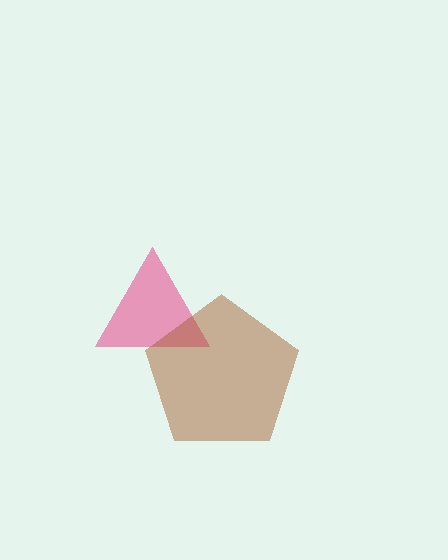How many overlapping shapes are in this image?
There are 2 overlapping shapes in the image.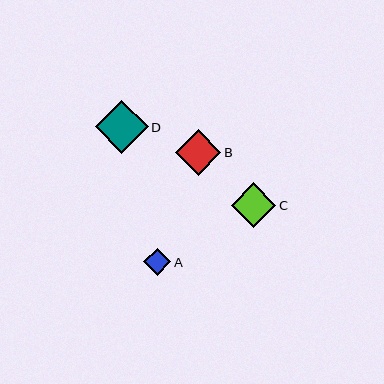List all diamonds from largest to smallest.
From largest to smallest: D, B, C, A.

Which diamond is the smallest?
Diamond A is the smallest with a size of approximately 27 pixels.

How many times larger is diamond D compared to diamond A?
Diamond D is approximately 1.9 times the size of diamond A.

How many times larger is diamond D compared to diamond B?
Diamond D is approximately 1.2 times the size of diamond B.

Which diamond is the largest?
Diamond D is the largest with a size of approximately 53 pixels.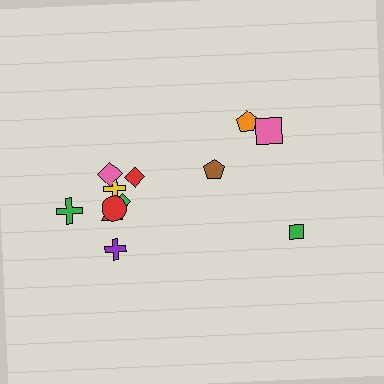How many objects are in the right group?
There are 4 objects.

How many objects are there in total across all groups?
There are 12 objects.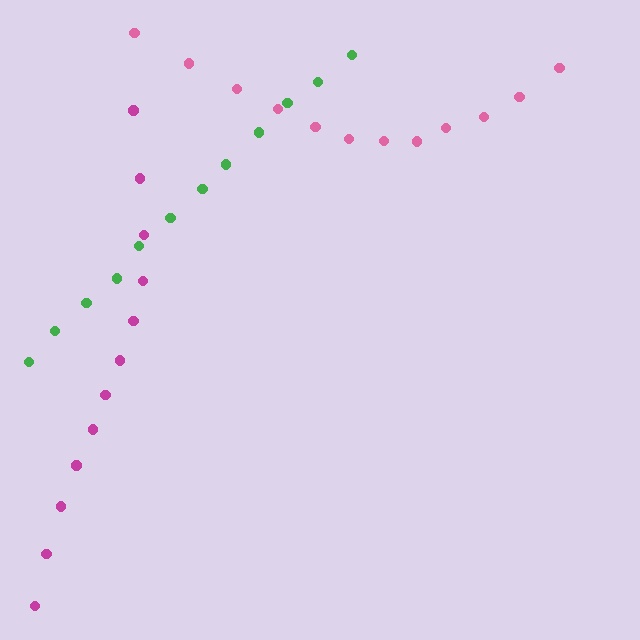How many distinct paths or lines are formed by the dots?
There are 3 distinct paths.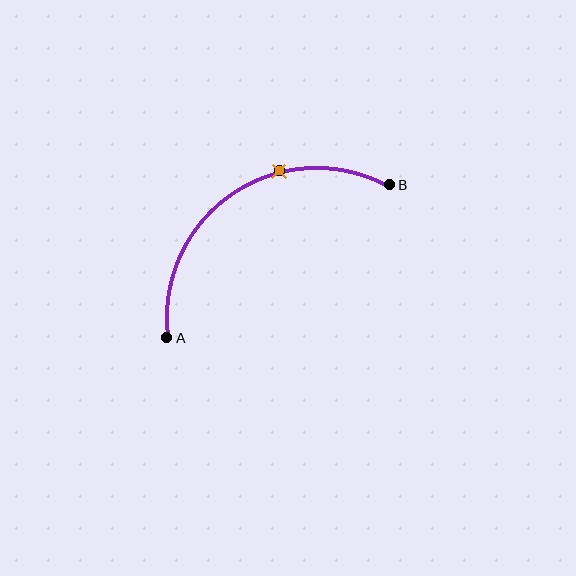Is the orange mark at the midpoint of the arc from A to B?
No. The orange mark lies on the arc but is closer to endpoint B. The arc midpoint would be at the point on the curve equidistant along the arc from both A and B.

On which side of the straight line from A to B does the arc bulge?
The arc bulges above and to the left of the straight line connecting A and B.